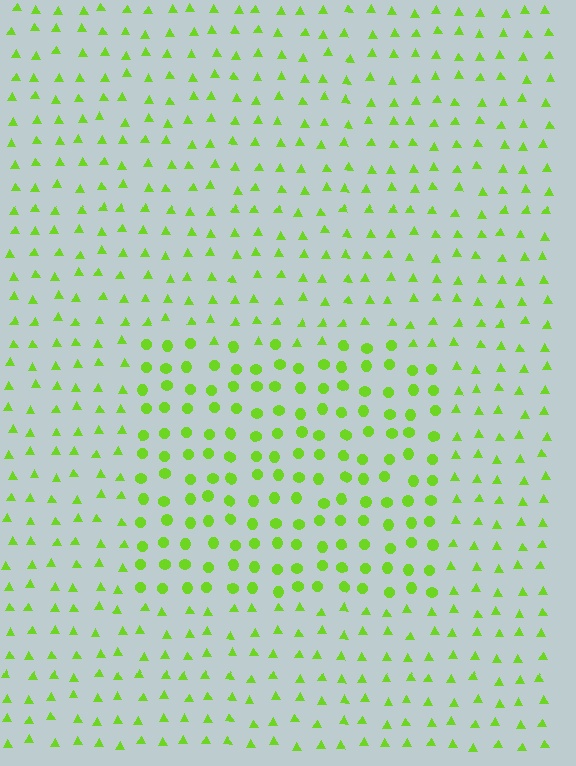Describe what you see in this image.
The image is filled with small lime elements arranged in a uniform grid. A rectangle-shaped region contains circles, while the surrounding area contains triangles. The boundary is defined purely by the change in element shape.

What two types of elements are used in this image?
The image uses circles inside the rectangle region and triangles outside it.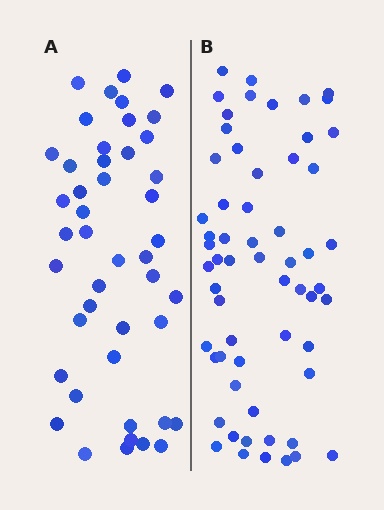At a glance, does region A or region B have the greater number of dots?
Region B (the right region) has more dots.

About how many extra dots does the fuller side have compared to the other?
Region B has approximately 15 more dots than region A.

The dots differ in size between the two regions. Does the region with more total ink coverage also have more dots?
No. Region A has more total ink coverage because its dots are larger, but region B actually contains more individual dots. Total area can be misleading — the number of items is what matters here.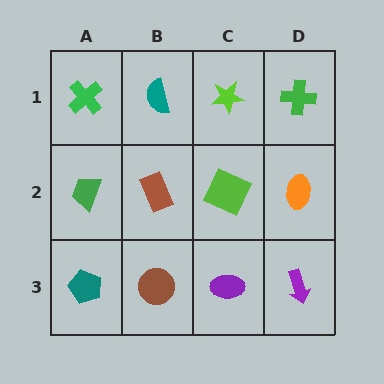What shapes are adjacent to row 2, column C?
A lime star (row 1, column C), a purple ellipse (row 3, column C), a brown rectangle (row 2, column B), an orange ellipse (row 2, column D).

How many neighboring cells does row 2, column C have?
4.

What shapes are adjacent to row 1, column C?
A lime square (row 2, column C), a teal semicircle (row 1, column B), a green cross (row 1, column D).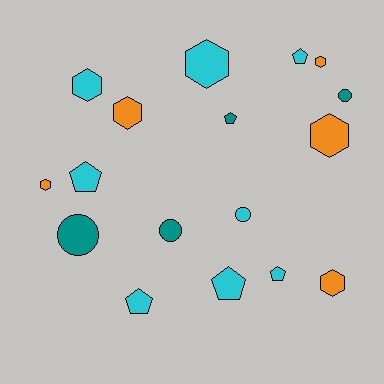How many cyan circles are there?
There is 1 cyan circle.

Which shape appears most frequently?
Hexagon, with 7 objects.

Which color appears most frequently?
Cyan, with 8 objects.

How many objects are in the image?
There are 17 objects.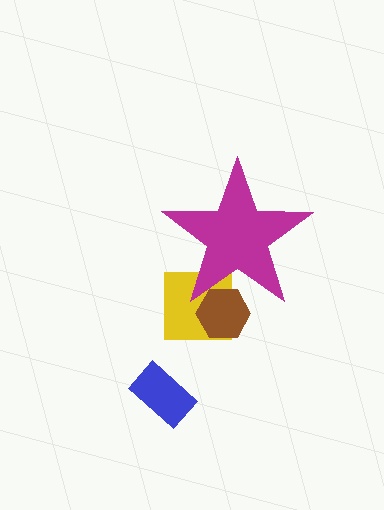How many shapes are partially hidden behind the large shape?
2 shapes are partially hidden.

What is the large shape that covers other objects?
A magenta star.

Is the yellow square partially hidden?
Yes, the yellow square is partially hidden behind the magenta star.